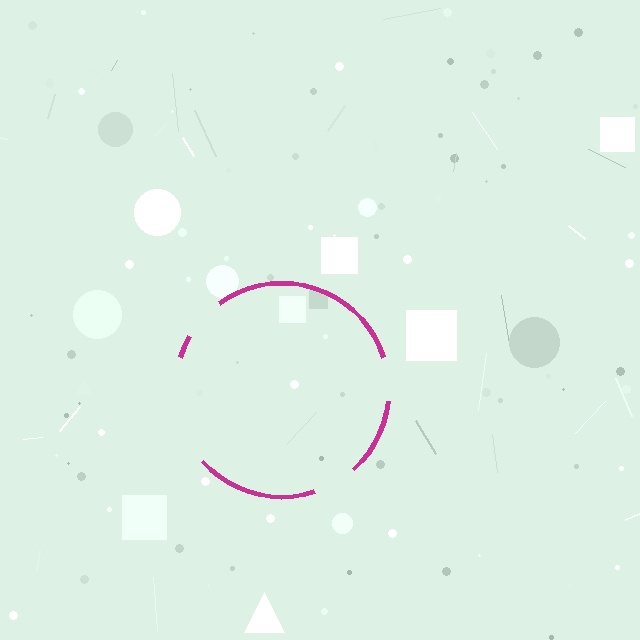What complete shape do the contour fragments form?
The contour fragments form a circle.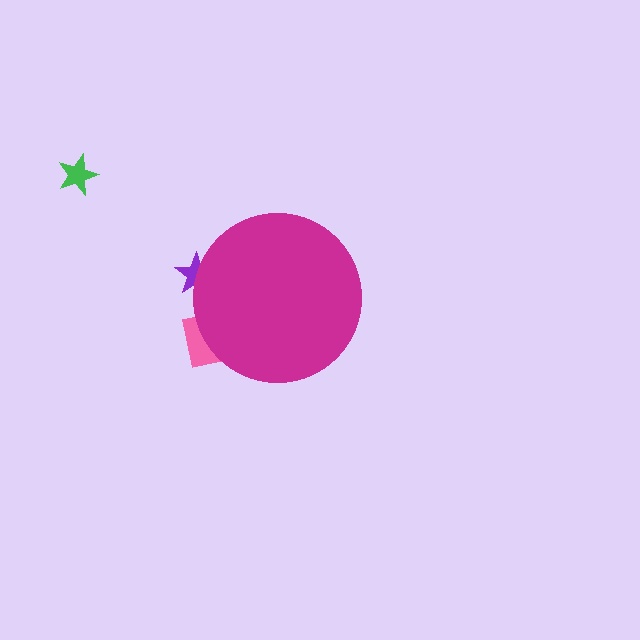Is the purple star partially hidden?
Yes, the purple star is partially hidden behind the magenta circle.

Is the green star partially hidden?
No, the green star is fully visible.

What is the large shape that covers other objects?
A magenta circle.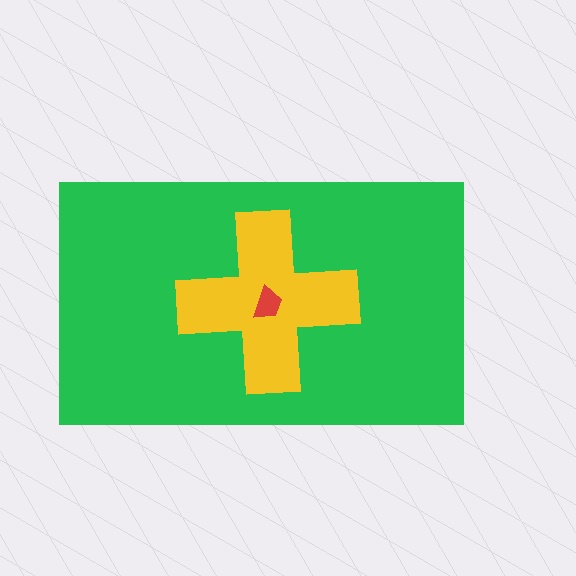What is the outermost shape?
The green rectangle.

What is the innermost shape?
The red trapezoid.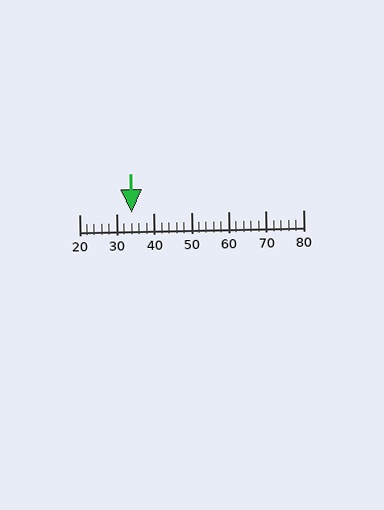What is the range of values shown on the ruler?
The ruler shows values from 20 to 80.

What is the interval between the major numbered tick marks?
The major tick marks are spaced 10 units apart.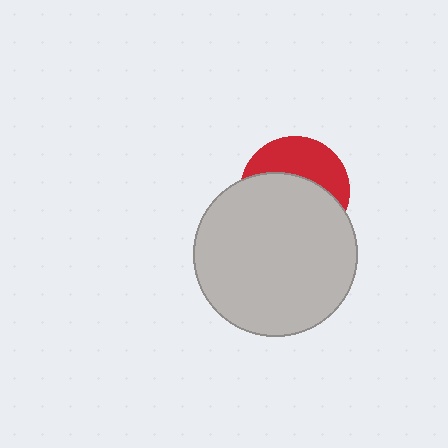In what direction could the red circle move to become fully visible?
The red circle could move up. That would shift it out from behind the light gray circle entirely.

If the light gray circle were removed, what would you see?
You would see the complete red circle.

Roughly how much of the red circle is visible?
A small part of it is visible (roughly 39%).